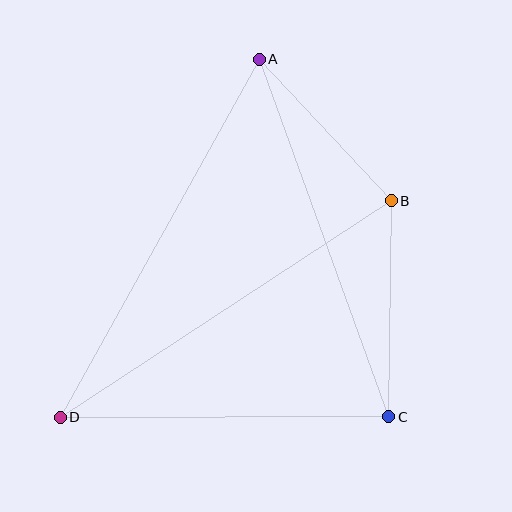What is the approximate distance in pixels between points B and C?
The distance between B and C is approximately 216 pixels.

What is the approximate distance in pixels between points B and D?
The distance between B and D is approximately 395 pixels.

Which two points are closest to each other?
Points A and B are closest to each other.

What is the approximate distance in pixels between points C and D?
The distance between C and D is approximately 329 pixels.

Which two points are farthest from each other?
Points A and D are farthest from each other.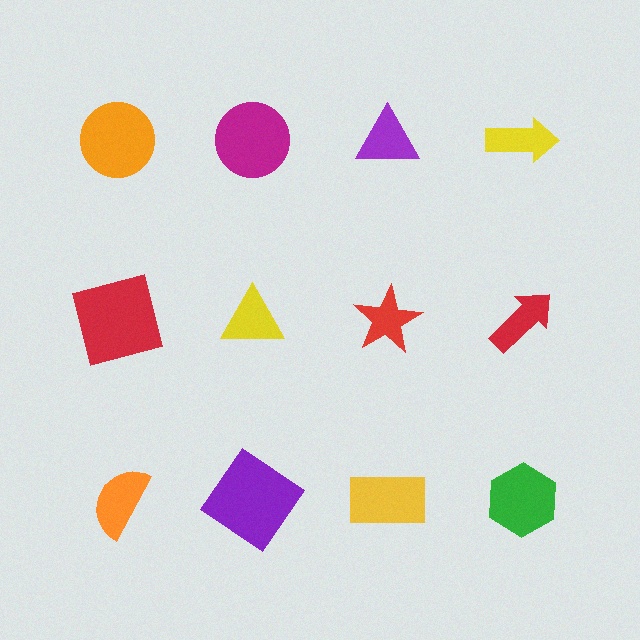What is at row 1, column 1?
An orange circle.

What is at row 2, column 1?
A red square.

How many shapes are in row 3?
4 shapes.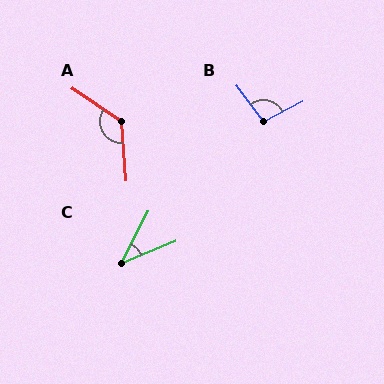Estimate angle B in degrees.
Approximately 99 degrees.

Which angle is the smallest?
C, at approximately 41 degrees.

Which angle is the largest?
A, at approximately 128 degrees.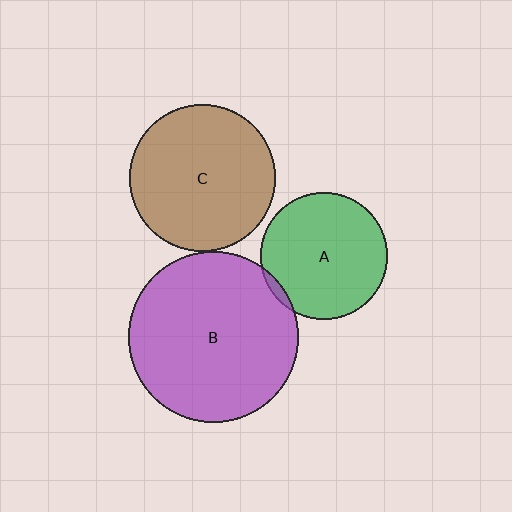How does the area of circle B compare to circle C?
Approximately 1.3 times.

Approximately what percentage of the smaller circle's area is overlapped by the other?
Approximately 5%.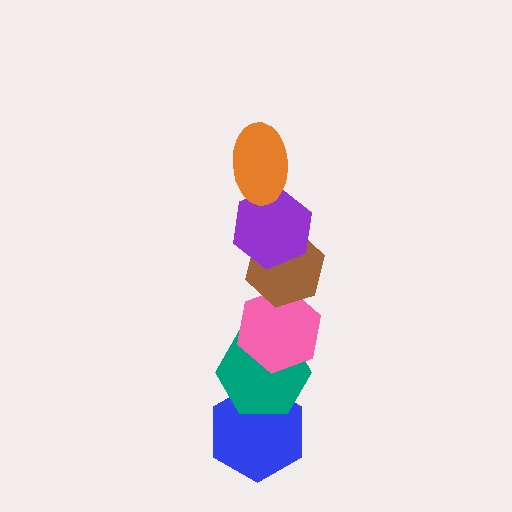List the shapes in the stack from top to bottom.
From top to bottom: the orange ellipse, the purple hexagon, the brown hexagon, the pink hexagon, the teal hexagon, the blue hexagon.